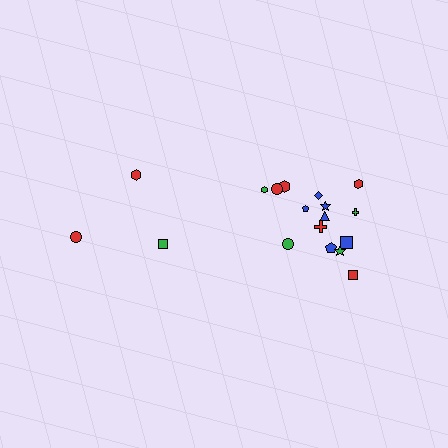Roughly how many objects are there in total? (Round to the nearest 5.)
Roughly 20 objects in total.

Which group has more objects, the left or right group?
The right group.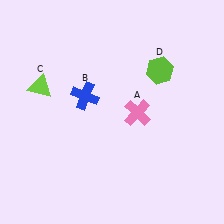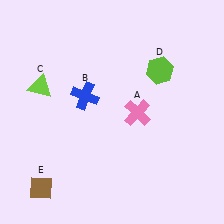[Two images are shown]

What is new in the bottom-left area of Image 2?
A brown diamond (E) was added in the bottom-left area of Image 2.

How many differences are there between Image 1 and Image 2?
There is 1 difference between the two images.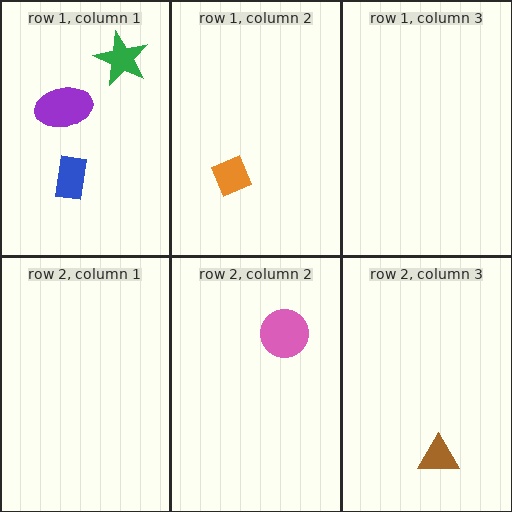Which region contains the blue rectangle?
The row 1, column 1 region.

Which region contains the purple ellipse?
The row 1, column 1 region.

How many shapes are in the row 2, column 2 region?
1.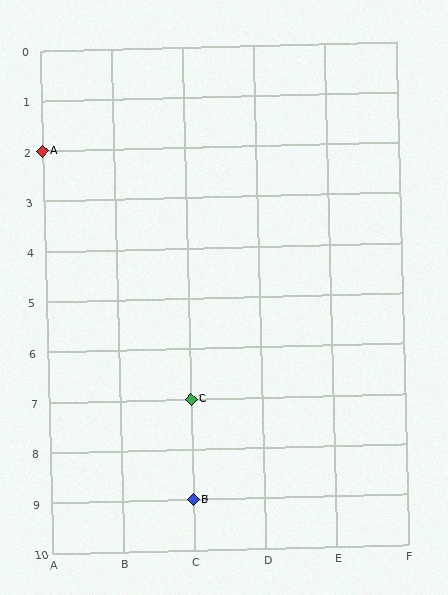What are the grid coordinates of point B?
Point B is at grid coordinates (C, 9).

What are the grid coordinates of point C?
Point C is at grid coordinates (C, 7).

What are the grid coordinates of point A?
Point A is at grid coordinates (A, 2).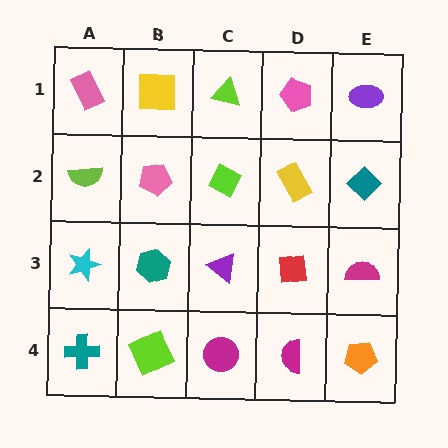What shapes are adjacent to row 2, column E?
A purple ellipse (row 1, column E), a magenta semicircle (row 3, column E), a yellow rectangle (row 2, column D).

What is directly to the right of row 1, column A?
A yellow square.